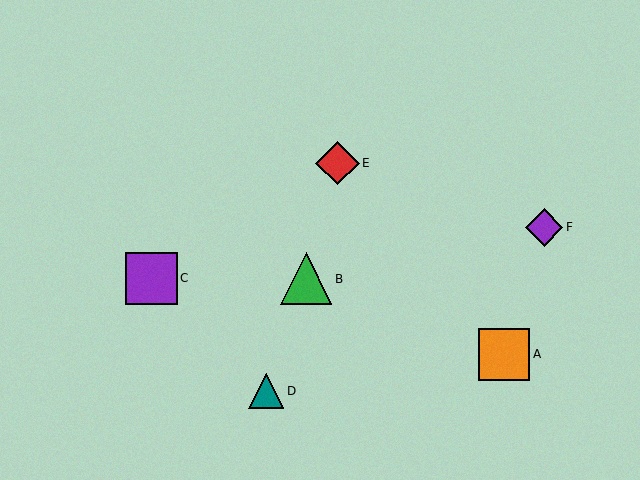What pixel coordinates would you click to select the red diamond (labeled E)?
Click at (337, 163) to select the red diamond E.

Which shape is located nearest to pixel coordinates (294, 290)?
The green triangle (labeled B) at (306, 279) is nearest to that location.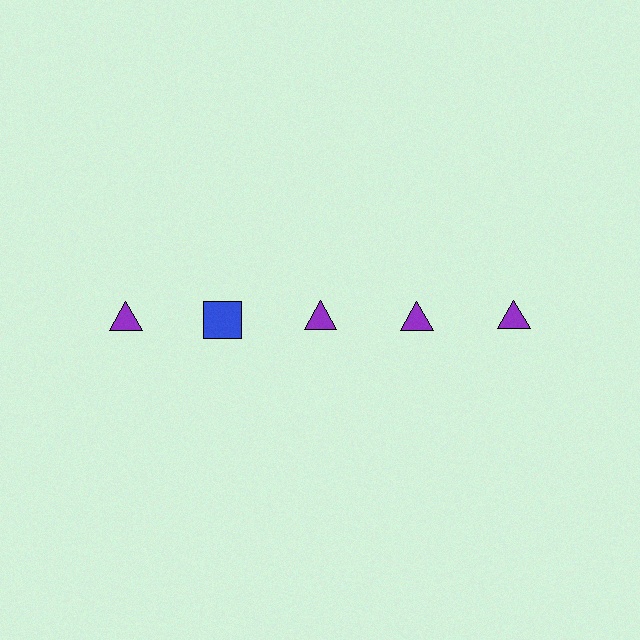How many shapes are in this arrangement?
There are 5 shapes arranged in a grid pattern.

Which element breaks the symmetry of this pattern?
The blue square in the top row, second from left column breaks the symmetry. All other shapes are purple triangles.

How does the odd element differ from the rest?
It differs in both color (blue instead of purple) and shape (square instead of triangle).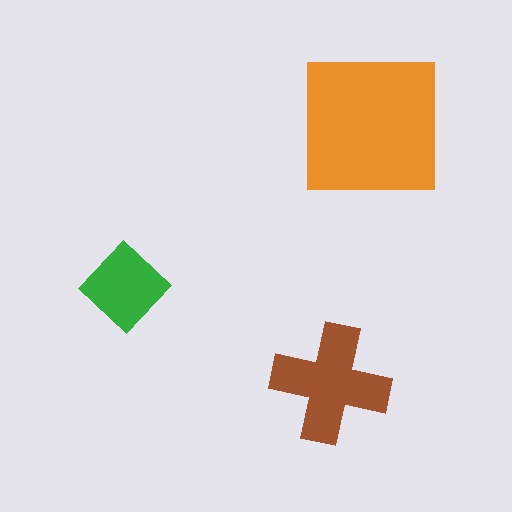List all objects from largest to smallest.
The orange square, the brown cross, the green diamond.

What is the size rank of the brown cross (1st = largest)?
2nd.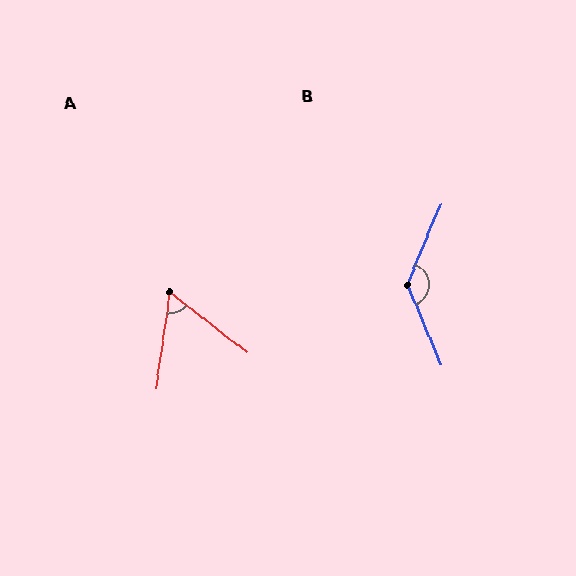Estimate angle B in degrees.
Approximately 134 degrees.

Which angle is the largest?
B, at approximately 134 degrees.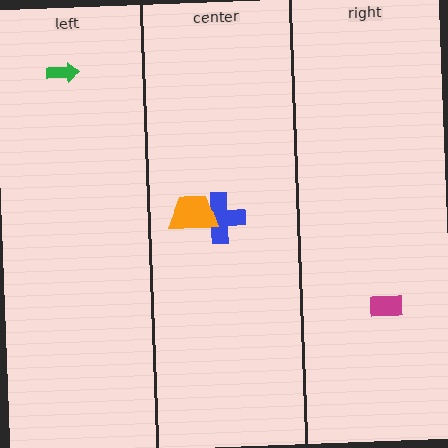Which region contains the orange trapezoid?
The center region.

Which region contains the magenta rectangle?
The right region.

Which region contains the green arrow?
The left region.